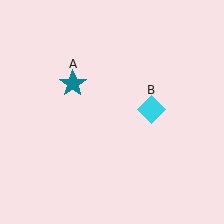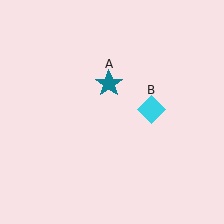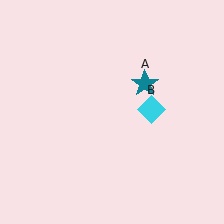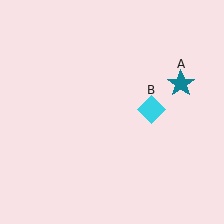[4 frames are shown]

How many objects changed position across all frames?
1 object changed position: teal star (object A).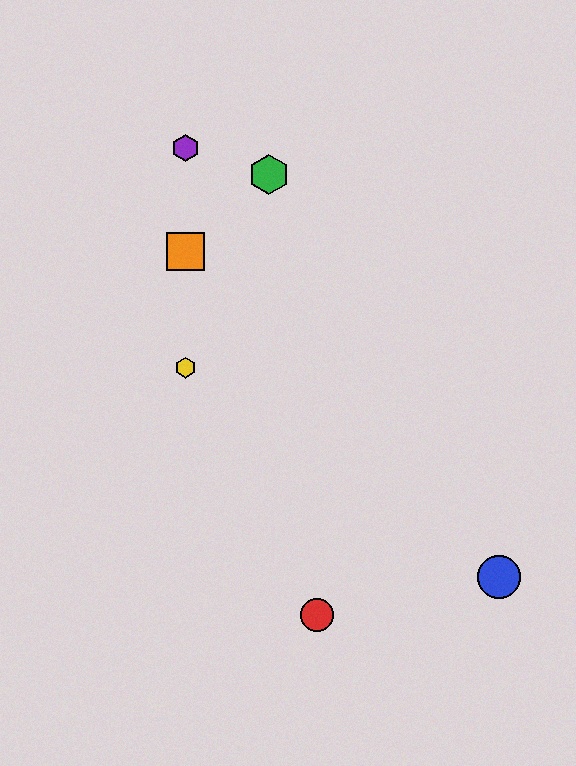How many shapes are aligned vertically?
3 shapes (the yellow hexagon, the purple hexagon, the orange square) are aligned vertically.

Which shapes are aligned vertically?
The yellow hexagon, the purple hexagon, the orange square are aligned vertically.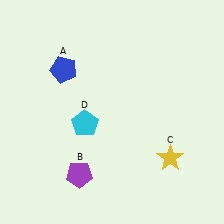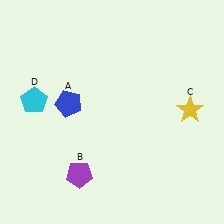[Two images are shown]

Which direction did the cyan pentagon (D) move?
The cyan pentagon (D) moved left.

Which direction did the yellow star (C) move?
The yellow star (C) moved up.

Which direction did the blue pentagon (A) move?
The blue pentagon (A) moved down.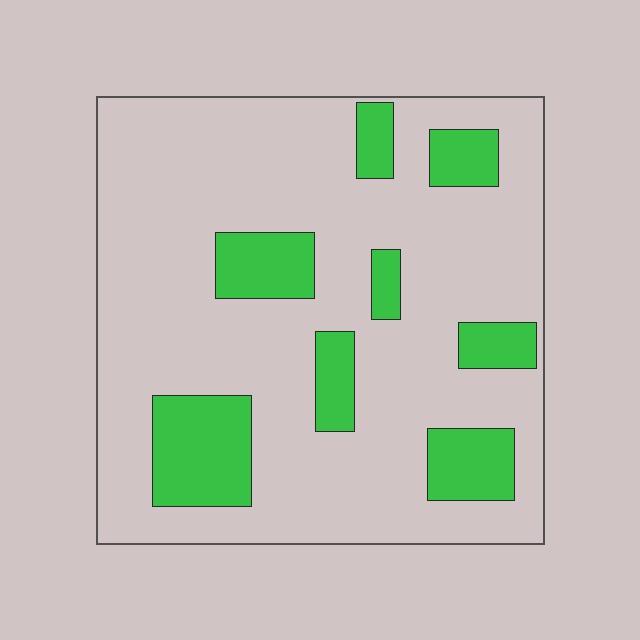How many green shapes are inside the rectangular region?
8.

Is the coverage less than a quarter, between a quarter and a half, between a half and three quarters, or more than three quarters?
Less than a quarter.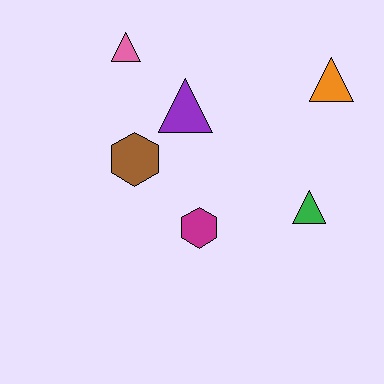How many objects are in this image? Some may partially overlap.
There are 6 objects.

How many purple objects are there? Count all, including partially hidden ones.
There is 1 purple object.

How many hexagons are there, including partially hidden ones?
There are 2 hexagons.